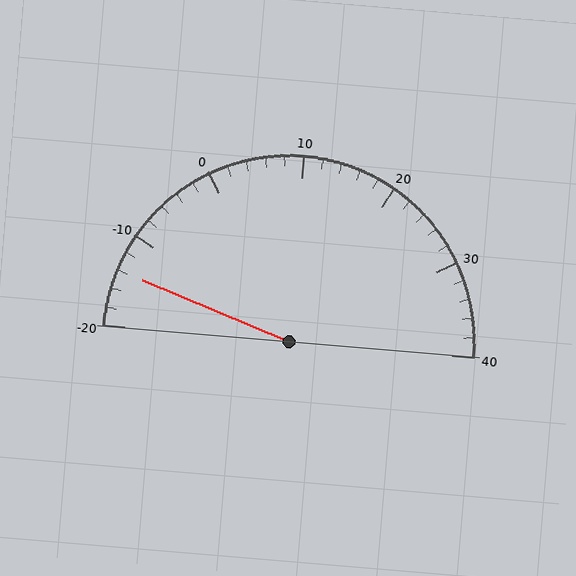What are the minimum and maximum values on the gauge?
The gauge ranges from -20 to 40.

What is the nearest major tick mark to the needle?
The nearest major tick mark is -10.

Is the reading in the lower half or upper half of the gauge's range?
The reading is in the lower half of the range (-20 to 40).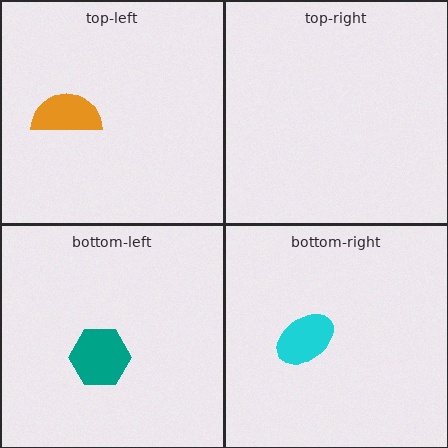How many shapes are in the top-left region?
1.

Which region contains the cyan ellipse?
The bottom-right region.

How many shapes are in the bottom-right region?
1.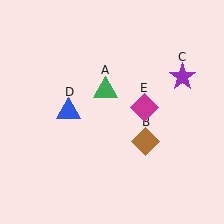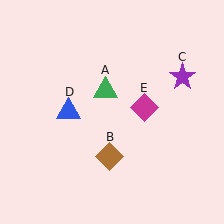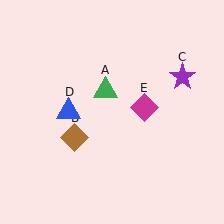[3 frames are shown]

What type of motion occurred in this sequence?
The brown diamond (object B) rotated clockwise around the center of the scene.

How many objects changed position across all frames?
1 object changed position: brown diamond (object B).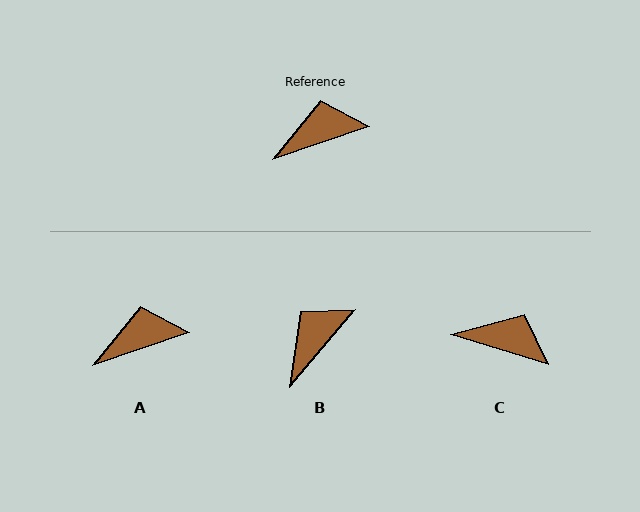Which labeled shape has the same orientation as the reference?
A.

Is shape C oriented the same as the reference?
No, it is off by about 36 degrees.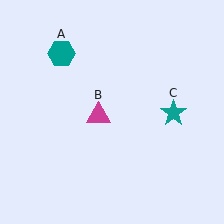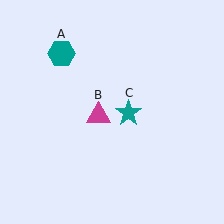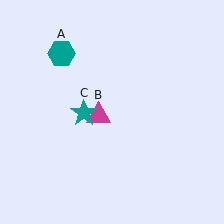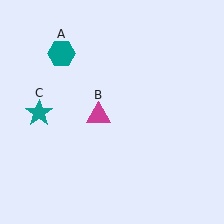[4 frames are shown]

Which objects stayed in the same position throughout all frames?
Teal hexagon (object A) and magenta triangle (object B) remained stationary.